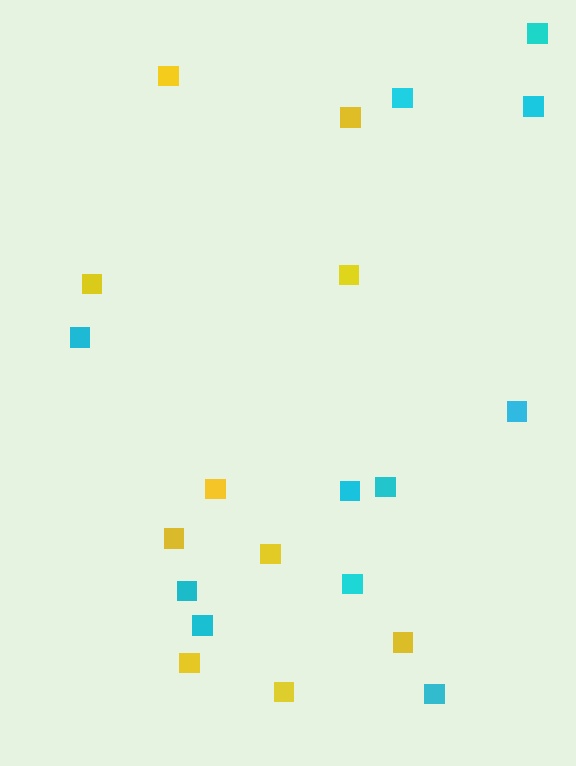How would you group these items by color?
There are 2 groups: one group of yellow squares (10) and one group of cyan squares (11).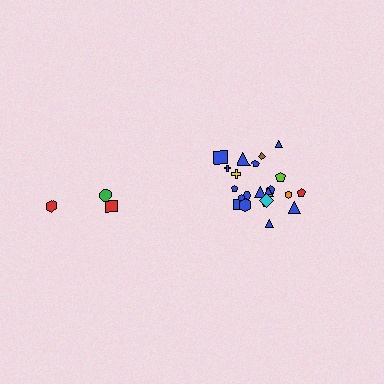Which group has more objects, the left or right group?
The right group.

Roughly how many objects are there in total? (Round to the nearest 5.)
Roughly 30 objects in total.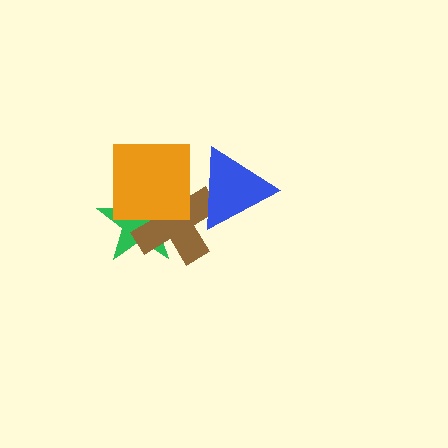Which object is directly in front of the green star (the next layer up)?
The brown cross is directly in front of the green star.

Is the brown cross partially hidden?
Yes, it is partially covered by another shape.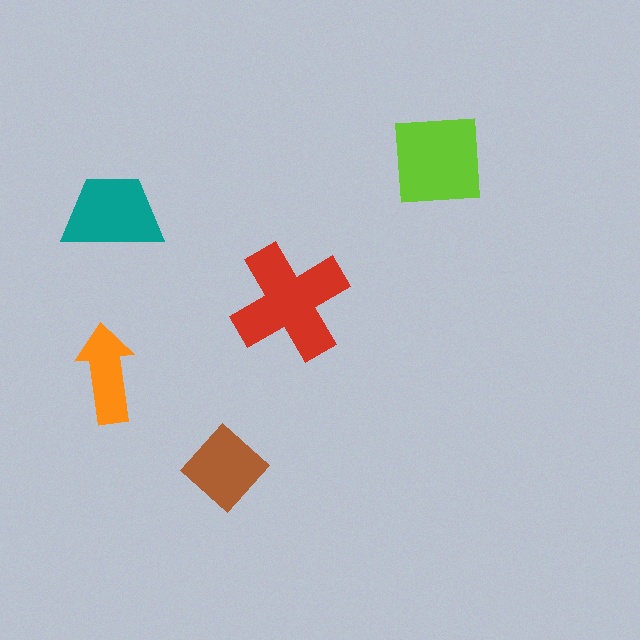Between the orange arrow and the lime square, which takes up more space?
The lime square.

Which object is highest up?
The lime square is topmost.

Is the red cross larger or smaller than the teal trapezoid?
Larger.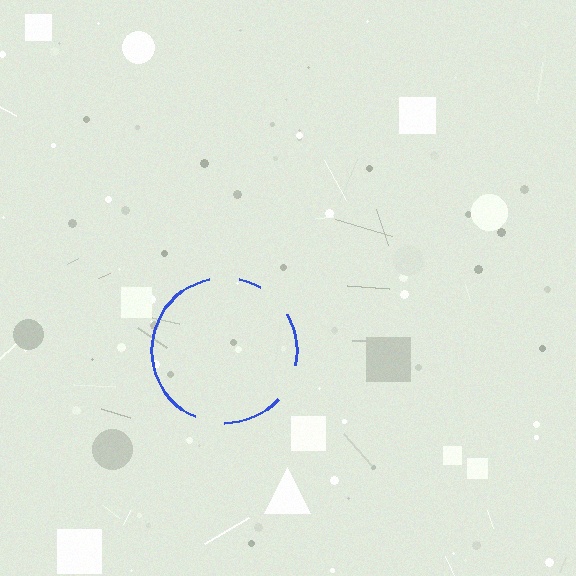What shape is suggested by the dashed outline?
The dashed outline suggests a circle.